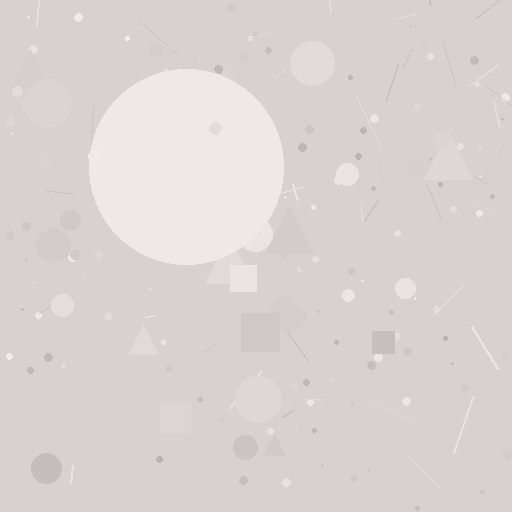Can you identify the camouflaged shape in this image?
The camouflaged shape is a circle.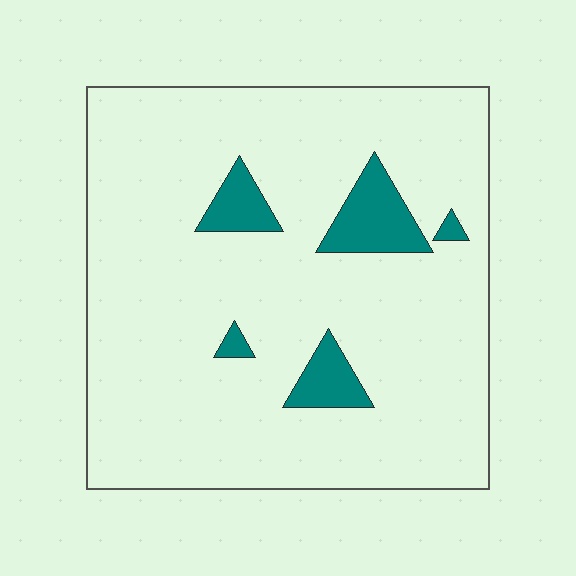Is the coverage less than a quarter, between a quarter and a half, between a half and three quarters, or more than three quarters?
Less than a quarter.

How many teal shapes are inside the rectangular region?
5.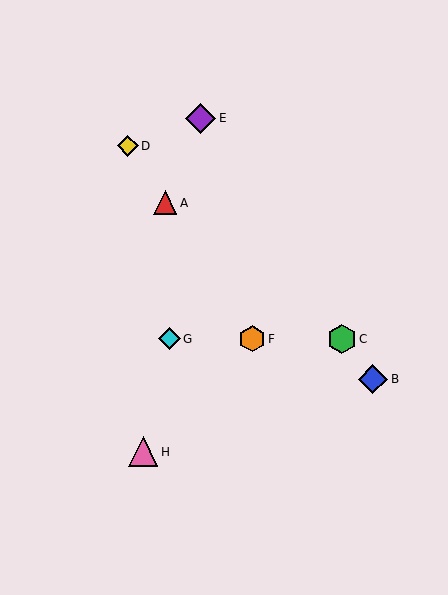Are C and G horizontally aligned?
Yes, both are at y≈339.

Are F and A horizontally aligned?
No, F is at y≈339 and A is at y≈203.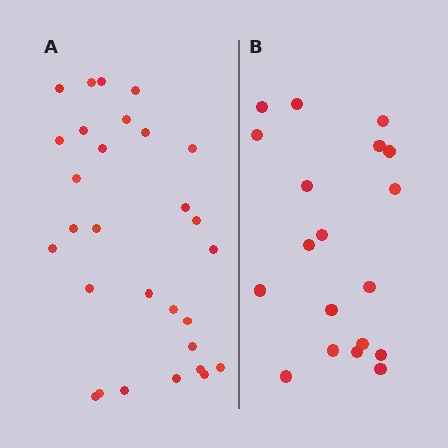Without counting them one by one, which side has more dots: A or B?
Region A (the left region) has more dots.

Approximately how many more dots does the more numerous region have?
Region A has roughly 10 or so more dots than region B.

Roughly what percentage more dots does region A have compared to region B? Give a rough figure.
About 55% more.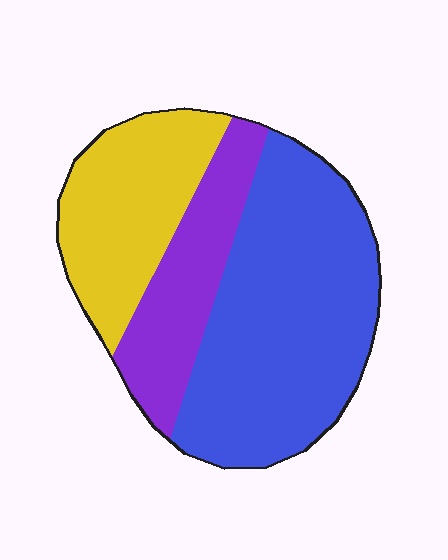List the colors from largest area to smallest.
From largest to smallest: blue, yellow, purple.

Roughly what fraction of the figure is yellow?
Yellow takes up between a sixth and a third of the figure.